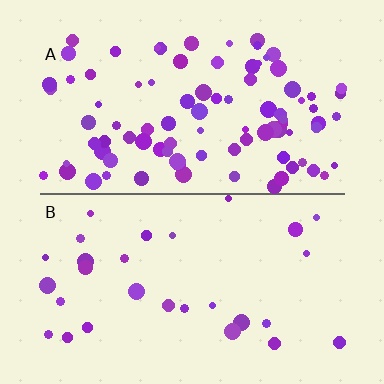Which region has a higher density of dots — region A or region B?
A (the top).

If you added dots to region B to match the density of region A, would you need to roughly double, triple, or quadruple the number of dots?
Approximately triple.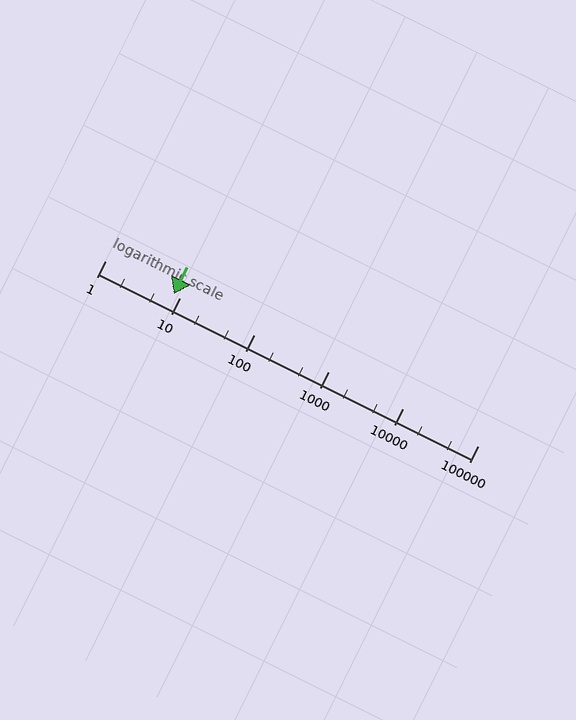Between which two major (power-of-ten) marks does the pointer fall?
The pointer is between 1 and 10.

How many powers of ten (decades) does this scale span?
The scale spans 5 decades, from 1 to 100000.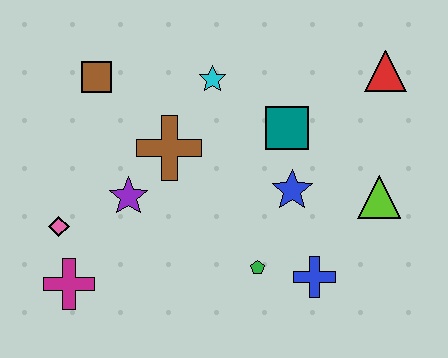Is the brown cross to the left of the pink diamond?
No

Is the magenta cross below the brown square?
Yes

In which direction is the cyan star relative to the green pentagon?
The cyan star is above the green pentagon.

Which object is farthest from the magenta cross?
The red triangle is farthest from the magenta cross.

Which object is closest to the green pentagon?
The blue cross is closest to the green pentagon.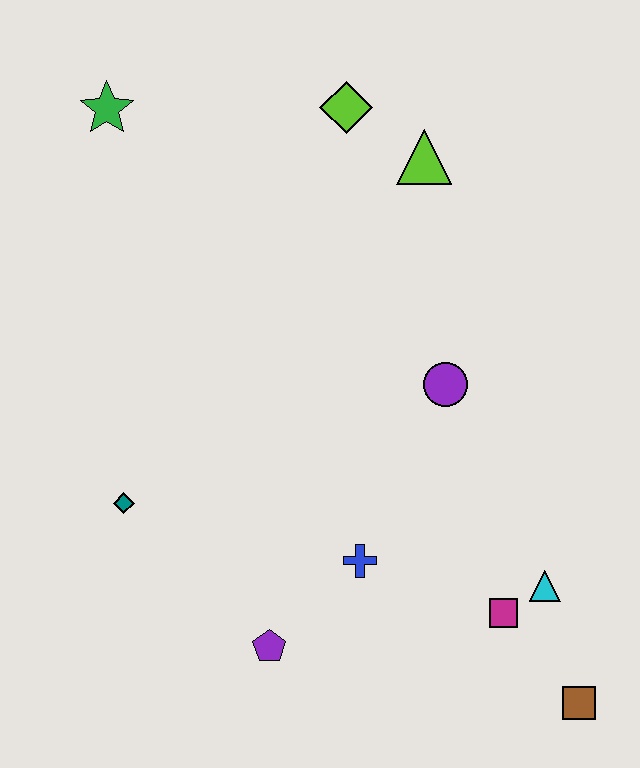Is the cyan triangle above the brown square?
Yes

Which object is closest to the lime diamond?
The lime triangle is closest to the lime diamond.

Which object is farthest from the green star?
The brown square is farthest from the green star.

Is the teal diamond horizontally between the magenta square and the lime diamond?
No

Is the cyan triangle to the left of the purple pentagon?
No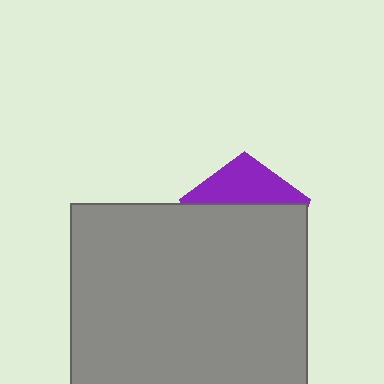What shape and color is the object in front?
The object in front is a gray rectangle.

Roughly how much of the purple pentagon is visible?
A small part of it is visible (roughly 32%).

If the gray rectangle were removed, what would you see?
You would see the complete purple pentagon.